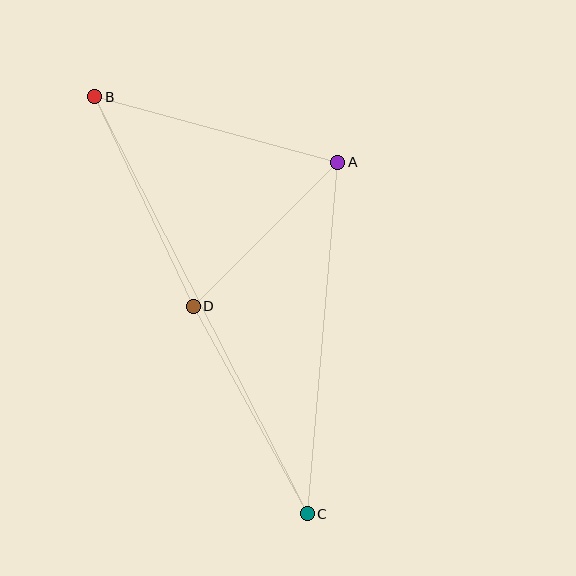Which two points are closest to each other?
Points A and D are closest to each other.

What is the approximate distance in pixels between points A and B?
The distance between A and B is approximately 252 pixels.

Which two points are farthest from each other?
Points B and C are farthest from each other.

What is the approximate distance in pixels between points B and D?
The distance between B and D is approximately 232 pixels.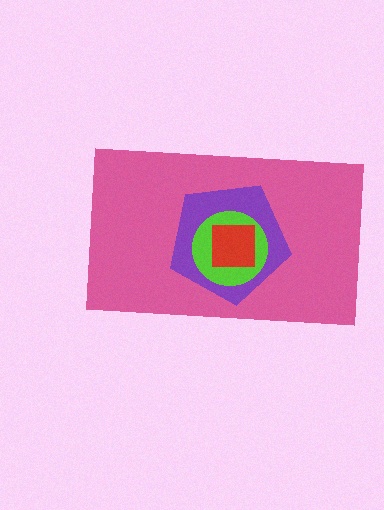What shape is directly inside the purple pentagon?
The lime circle.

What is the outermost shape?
The pink rectangle.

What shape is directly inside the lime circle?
The red square.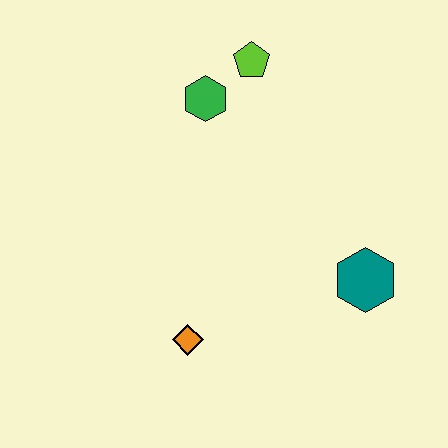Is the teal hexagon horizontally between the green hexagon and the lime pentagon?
No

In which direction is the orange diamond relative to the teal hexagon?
The orange diamond is to the left of the teal hexagon.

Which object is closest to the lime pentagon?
The green hexagon is closest to the lime pentagon.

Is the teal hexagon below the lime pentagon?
Yes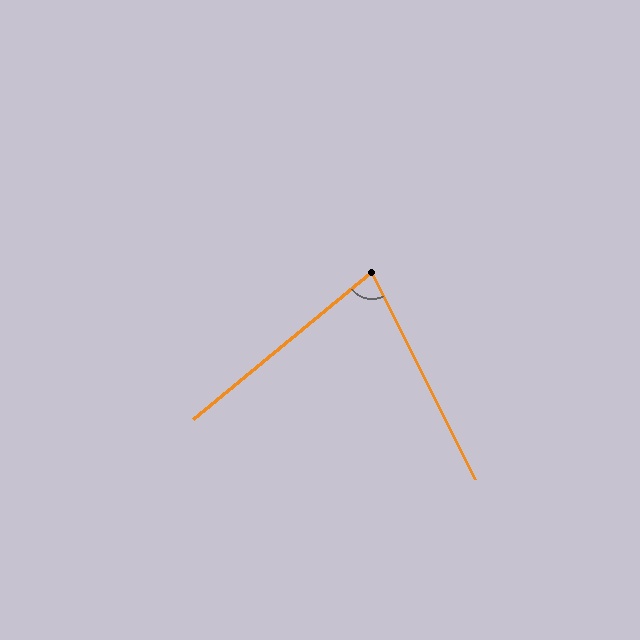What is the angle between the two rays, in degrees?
Approximately 77 degrees.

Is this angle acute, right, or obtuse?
It is acute.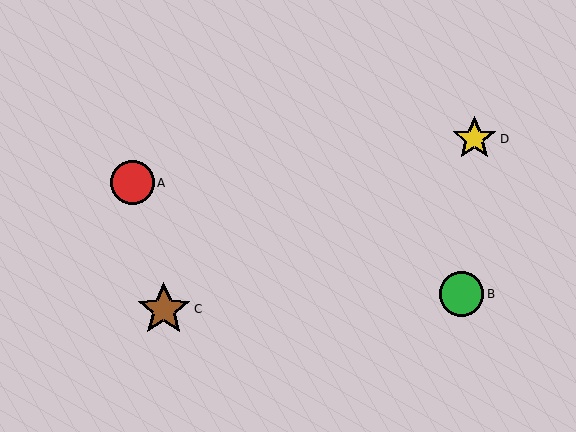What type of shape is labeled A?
Shape A is a red circle.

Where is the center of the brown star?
The center of the brown star is at (164, 309).